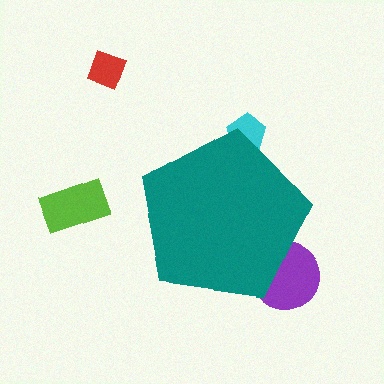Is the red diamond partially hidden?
No, the red diamond is fully visible.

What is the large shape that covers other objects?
A teal pentagon.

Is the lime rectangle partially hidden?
No, the lime rectangle is fully visible.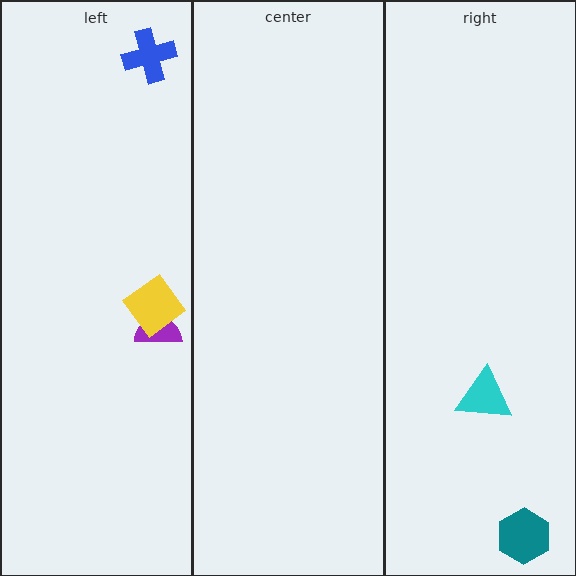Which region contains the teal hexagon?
The right region.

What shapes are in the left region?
The blue cross, the purple semicircle, the yellow diamond.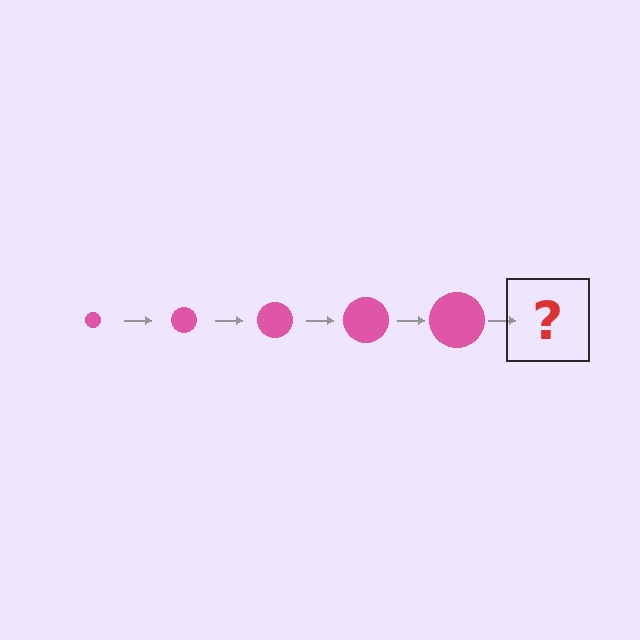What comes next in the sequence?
The next element should be a pink circle, larger than the previous one.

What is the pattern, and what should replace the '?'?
The pattern is that the circle gets progressively larger each step. The '?' should be a pink circle, larger than the previous one.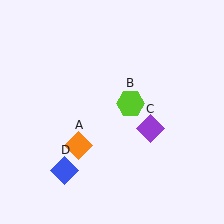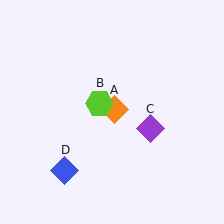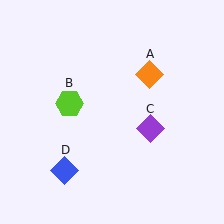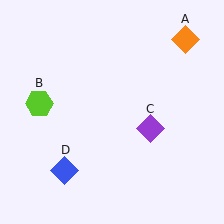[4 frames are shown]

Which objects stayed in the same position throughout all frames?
Purple diamond (object C) and blue diamond (object D) remained stationary.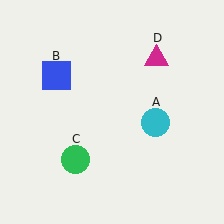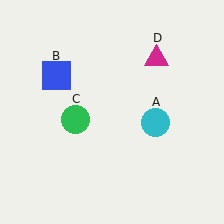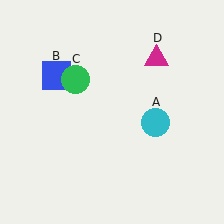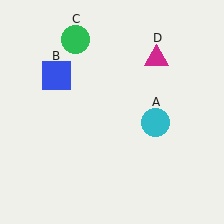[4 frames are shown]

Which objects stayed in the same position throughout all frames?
Cyan circle (object A) and blue square (object B) and magenta triangle (object D) remained stationary.